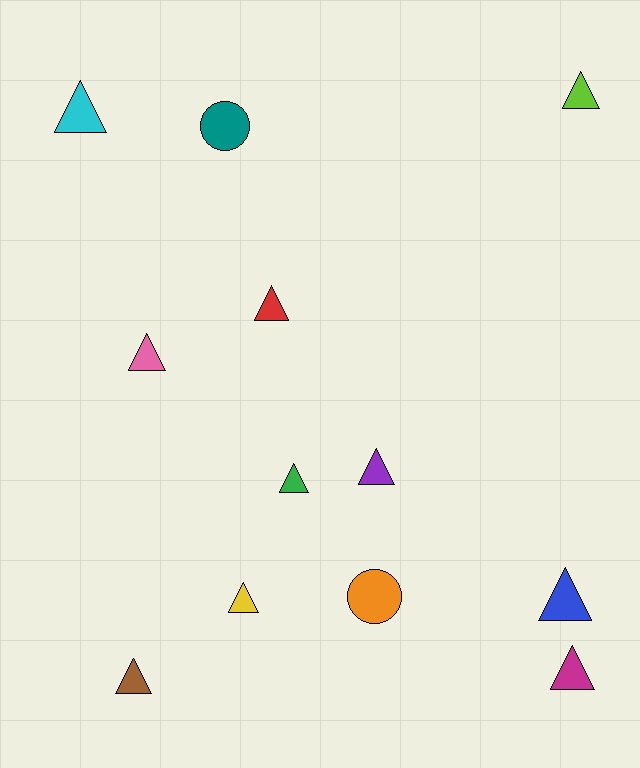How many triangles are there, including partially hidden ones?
There are 10 triangles.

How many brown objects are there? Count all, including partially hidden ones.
There is 1 brown object.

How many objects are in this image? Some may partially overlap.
There are 12 objects.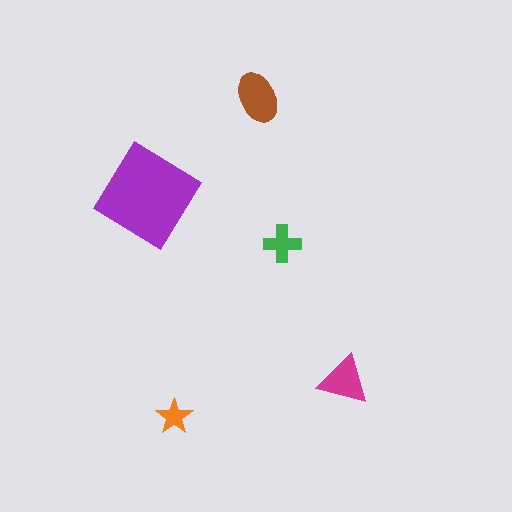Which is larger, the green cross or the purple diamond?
The purple diamond.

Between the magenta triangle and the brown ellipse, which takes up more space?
The brown ellipse.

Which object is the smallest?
The orange star.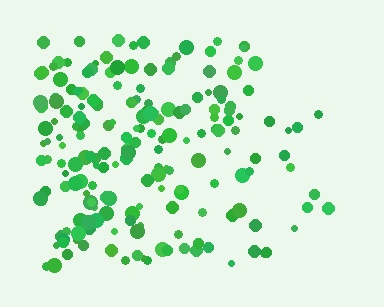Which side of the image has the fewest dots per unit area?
The right.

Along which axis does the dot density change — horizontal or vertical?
Horizontal.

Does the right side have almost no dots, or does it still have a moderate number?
Still a moderate number, just noticeably fewer than the left.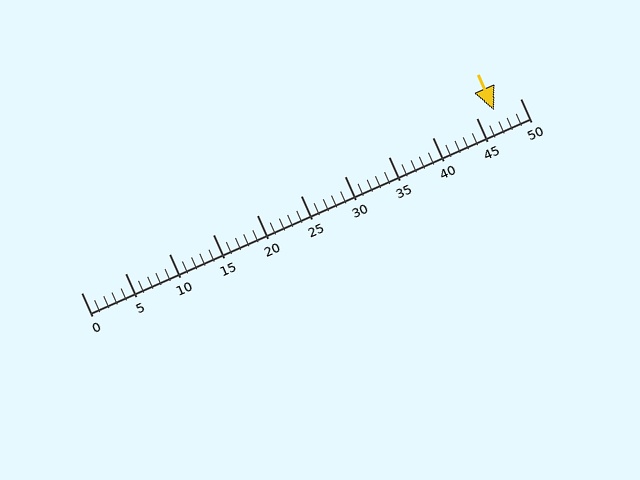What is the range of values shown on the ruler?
The ruler shows values from 0 to 50.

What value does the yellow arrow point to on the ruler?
The yellow arrow points to approximately 47.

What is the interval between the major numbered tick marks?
The major tick marks are spaced 5 units apart.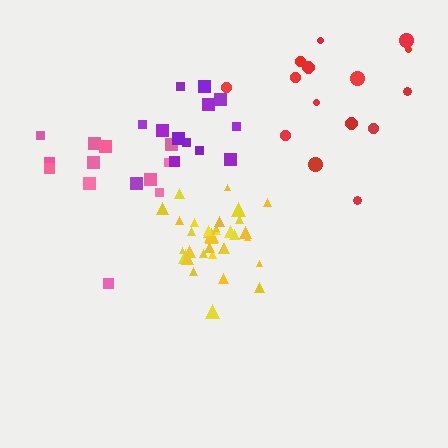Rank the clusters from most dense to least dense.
yellow, purple, pink, red.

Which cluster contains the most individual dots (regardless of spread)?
Yellow (35).